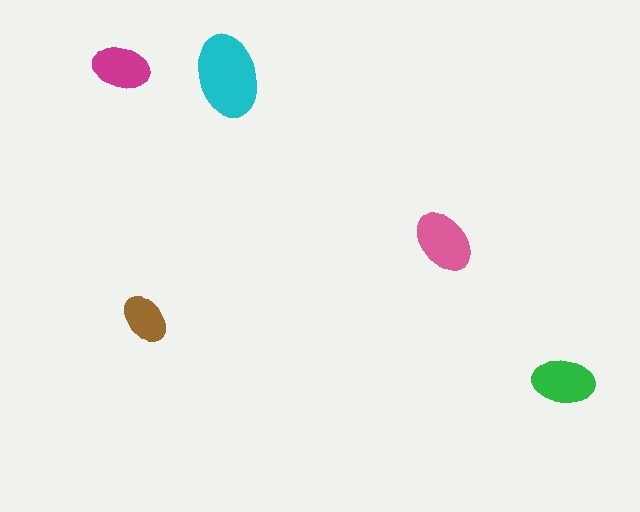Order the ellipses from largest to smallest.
the cyan one, the pink one, the green one, the magenta one, the brown one.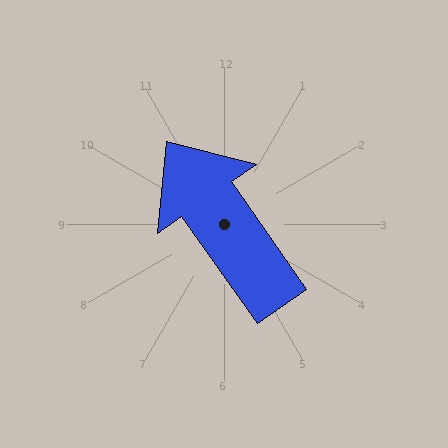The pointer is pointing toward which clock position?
Roughly 11 o'clock.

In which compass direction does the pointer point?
Northwest.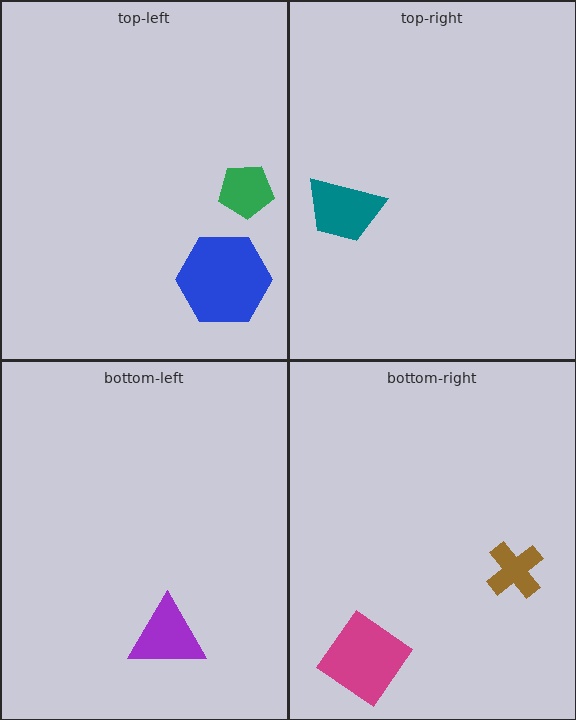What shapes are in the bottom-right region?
The brown cross, the magenta diamond.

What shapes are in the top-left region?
The blue hexagon, the green pentagon.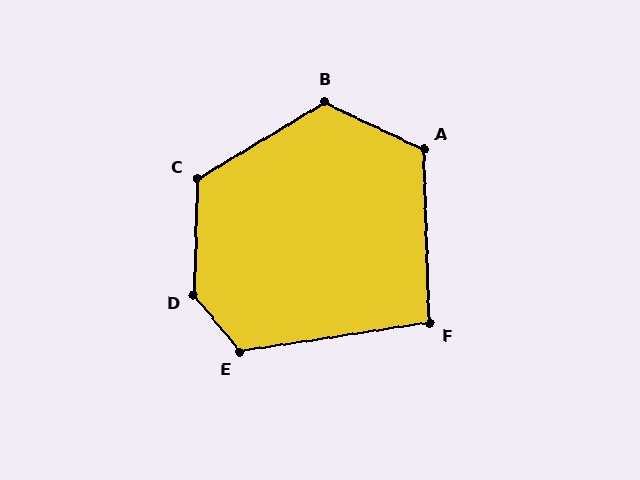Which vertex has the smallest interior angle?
F, at approximately 97 degrees.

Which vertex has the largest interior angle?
D, at approximately 139 degrees.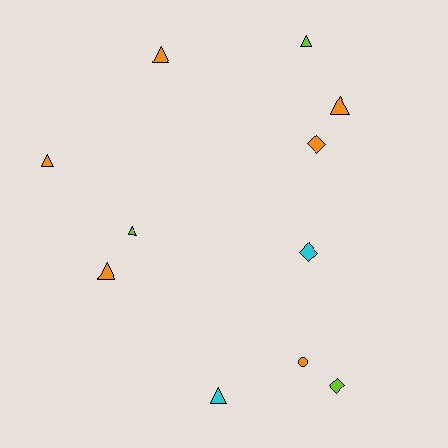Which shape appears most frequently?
Triangle, with 7 objects.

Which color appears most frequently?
Orange, with 6 objects.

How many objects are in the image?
There are 11 objects.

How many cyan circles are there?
There are no cyan circles.